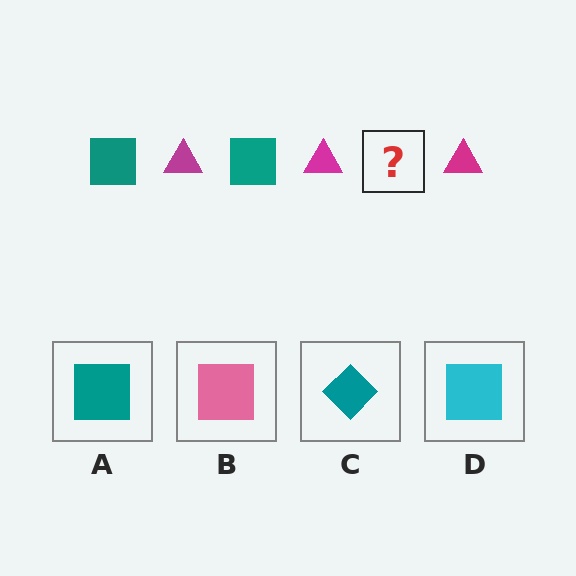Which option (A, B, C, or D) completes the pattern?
A.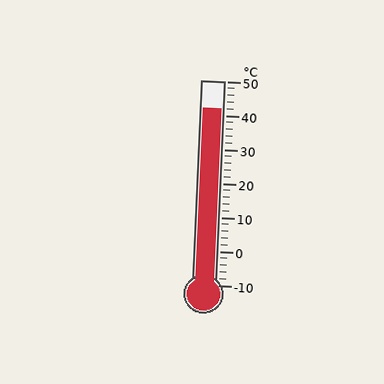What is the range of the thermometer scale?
The thermometer scale ranges from -10°C to 50°C.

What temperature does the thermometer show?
The thermometer shows approximately 42°C.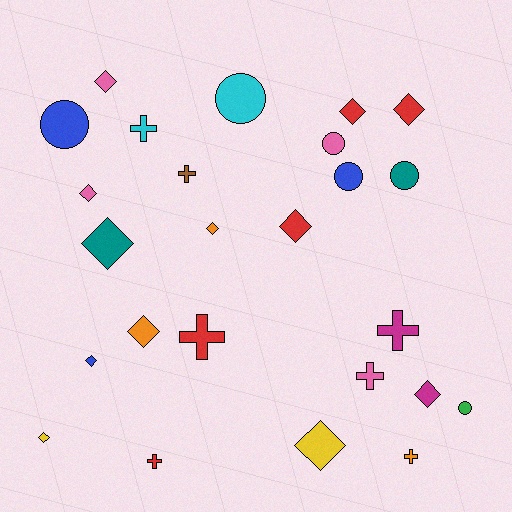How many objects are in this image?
There are 25 objects.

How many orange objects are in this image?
There are 3 orange objects.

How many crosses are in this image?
There are 7 crosses.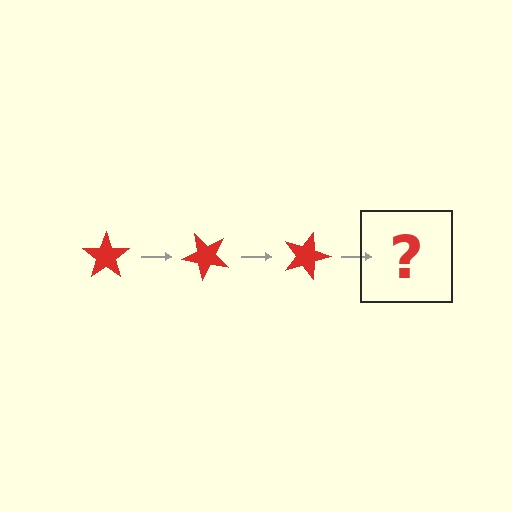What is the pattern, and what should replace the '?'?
The pattern is that the star rotates 45 degrees each step. The '?' should be a red star rotated 135 degrees.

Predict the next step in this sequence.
The next step is a red star rotated 135 degrees.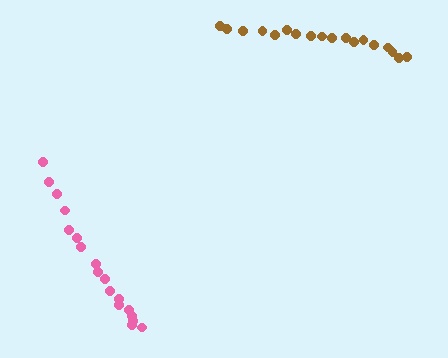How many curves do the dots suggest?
There are 2 distinct paths.